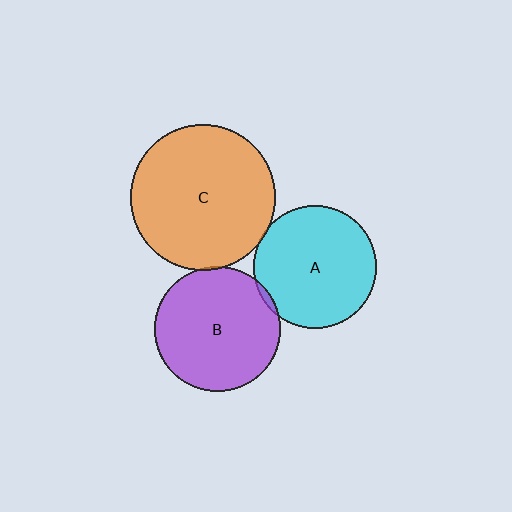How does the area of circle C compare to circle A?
Approximately 1.4 times.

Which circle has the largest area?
Circle C (orange).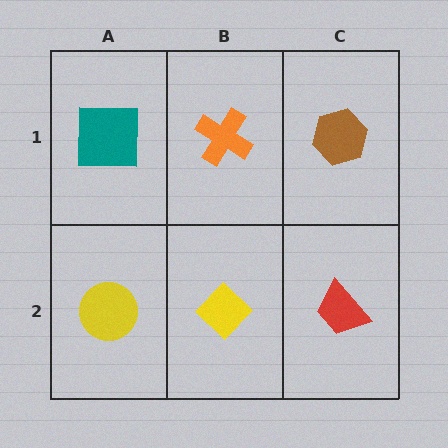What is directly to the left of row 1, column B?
A teal square.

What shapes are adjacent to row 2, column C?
A brown hexagon (row 1, column C), a yellow diamond (row 2, column B).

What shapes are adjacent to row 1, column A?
A yellow circle (row 2, column A), an orange cross (row 1, column B).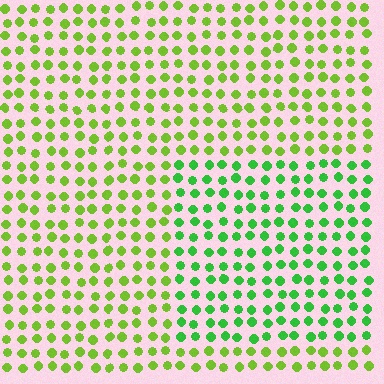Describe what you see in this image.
The image is filled with small lime elements in a uniform arrangement. A rectangle-shaped region is visible where the elements are tinted to a slightly different hue, forming a subtle color boundary.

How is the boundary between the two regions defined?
The boundary is defined purely by a slight shift in hue (about 33 degrees). Spacing, size, and orientation are identical on both sides.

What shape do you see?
I see a rectangle.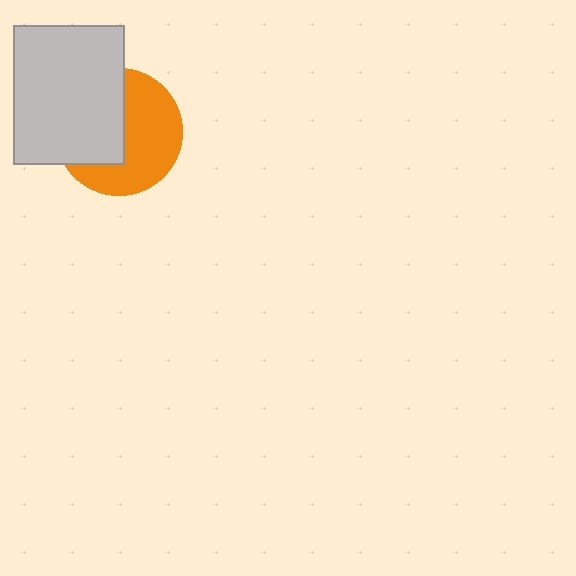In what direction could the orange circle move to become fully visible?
The orange circle could move right. That would shift it out from behind the light gray rectangle entirely.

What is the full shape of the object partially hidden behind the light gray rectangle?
The partially hidden object is an orange circle.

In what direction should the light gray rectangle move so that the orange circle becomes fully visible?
The light gray rectangle should move left. That is the shortest direction to clear the overlap and leave the orange circle fully visible.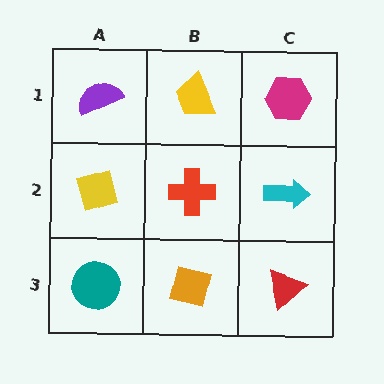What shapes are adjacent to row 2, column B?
A yellow trapezoid (row 1, column B), an orange square (row 3, column B), a yellow square (row 2, column A), a cyan arrow (row 2, column C).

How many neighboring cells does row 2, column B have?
4.